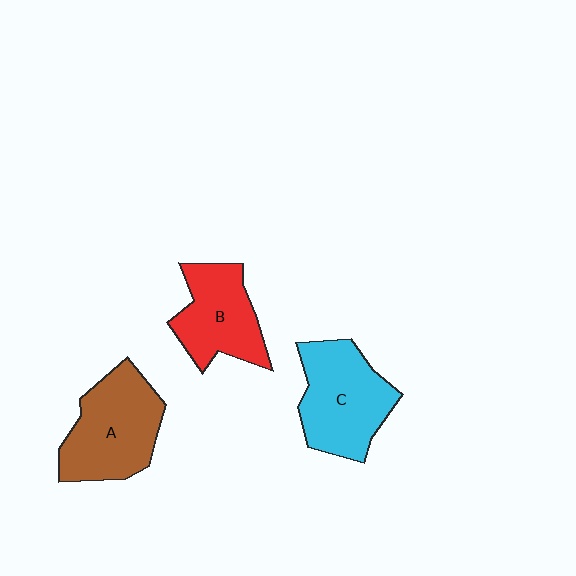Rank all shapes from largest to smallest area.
From largest to smallest: A (brown), C (cyan), B (red).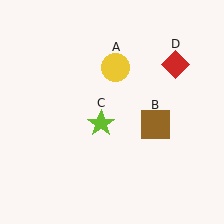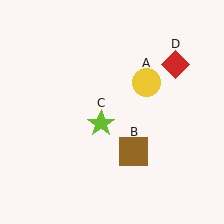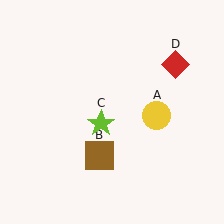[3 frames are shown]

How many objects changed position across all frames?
2 objects changed position: yellow circle (object A), brown square (object B).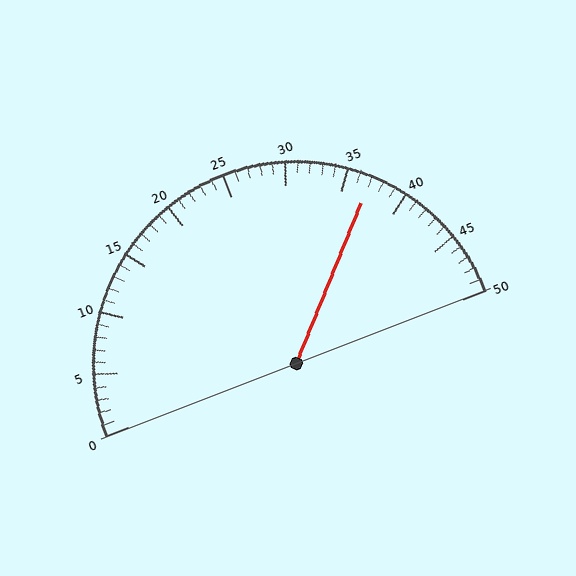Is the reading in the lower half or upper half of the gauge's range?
The reading is in the upper half of the range (0 to 50).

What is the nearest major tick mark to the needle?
The nearest major tick mark is 35.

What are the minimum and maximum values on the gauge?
The gauge ranges from 0 to 50.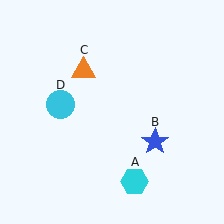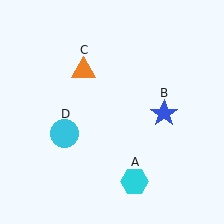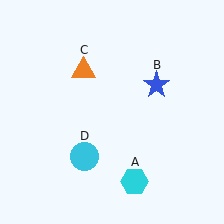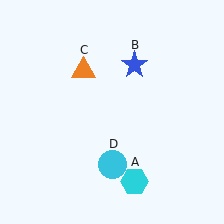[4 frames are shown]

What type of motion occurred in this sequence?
The blue star (object B), cyan circle (object D) rotated counterclockwise around the center of the scene.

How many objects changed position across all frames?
2 objects changed position: blue star (object B), cyan circle (object D).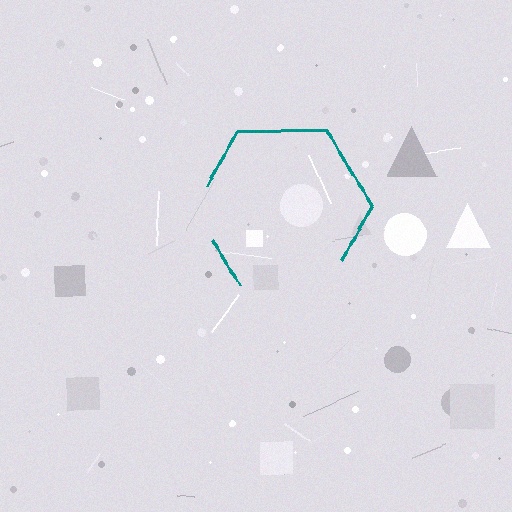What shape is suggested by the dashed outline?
The dashed outline suggests a hexagon.